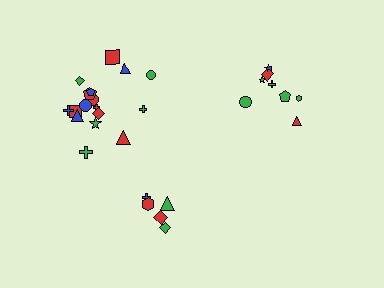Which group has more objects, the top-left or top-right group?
The top-left group.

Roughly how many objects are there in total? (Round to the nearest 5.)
Roughly 30 objects in total.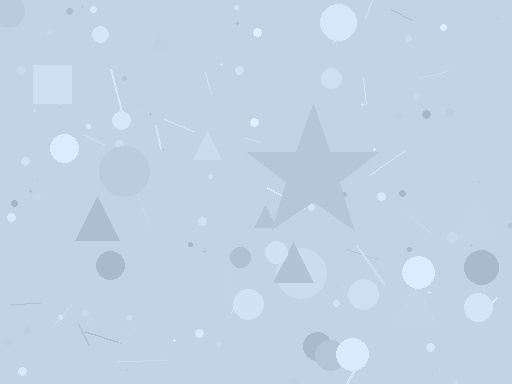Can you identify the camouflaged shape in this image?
The camouflaged shape is a star.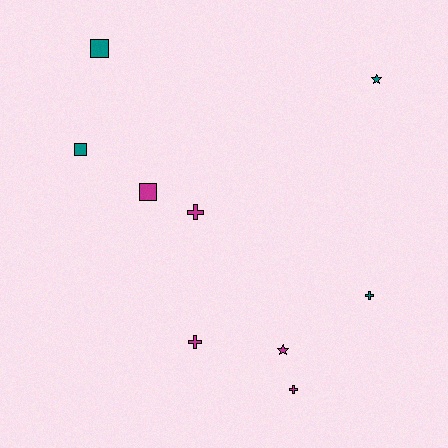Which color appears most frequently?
Magenta, with 5 objects.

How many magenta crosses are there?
There are 3 magenta crosses.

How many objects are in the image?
There are 9 objects.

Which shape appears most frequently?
Cross, with 4 objects.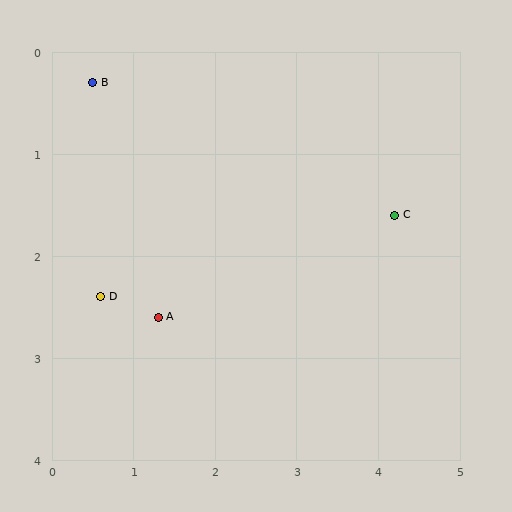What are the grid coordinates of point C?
Point C is at approximately (4.2, 1.6).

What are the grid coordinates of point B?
Point B is at approximately (0.5, 0.3).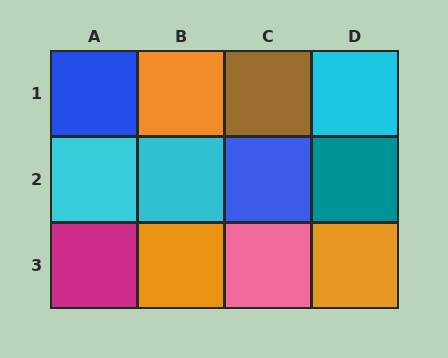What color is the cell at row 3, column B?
Orange.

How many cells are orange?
3 cells are orange.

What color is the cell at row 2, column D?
Teal.